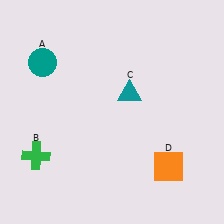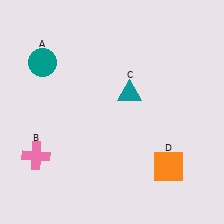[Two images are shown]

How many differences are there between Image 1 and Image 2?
There is 1 difference between the two images.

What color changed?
The cross (B) changed from green in Image 1 to pink in Image 2.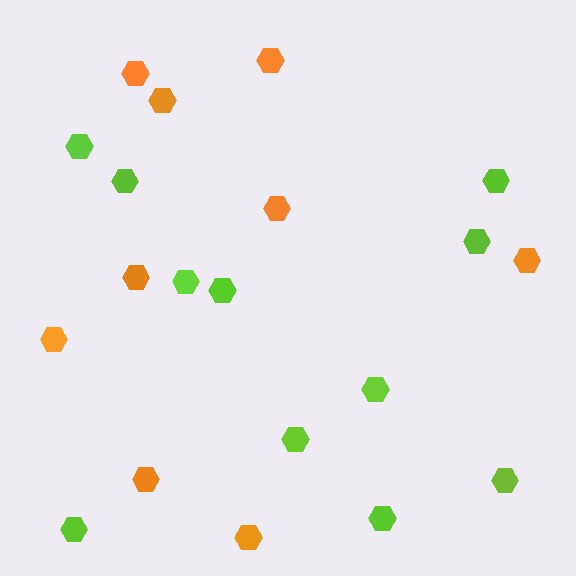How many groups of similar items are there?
There are 2 groups: one group of orange hexagons (9) and one group of lime hexagons (11).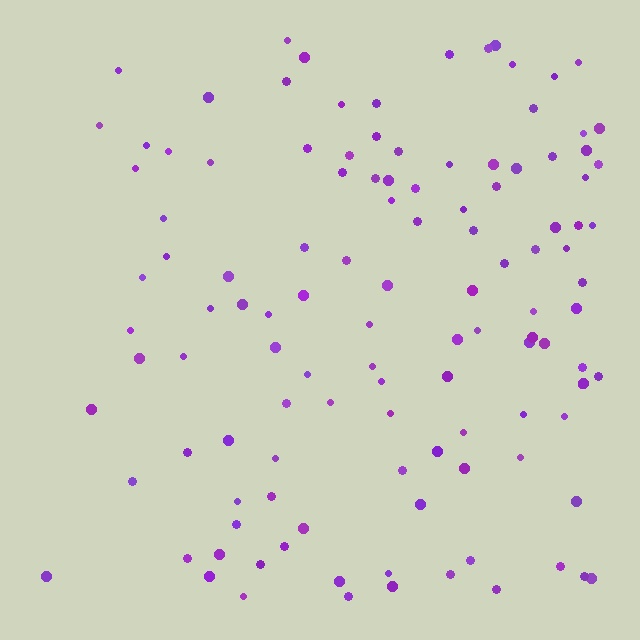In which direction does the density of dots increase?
From left to right, with the right side densest.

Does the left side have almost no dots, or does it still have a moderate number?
Still a moderate number, just noticeably fewer than the right.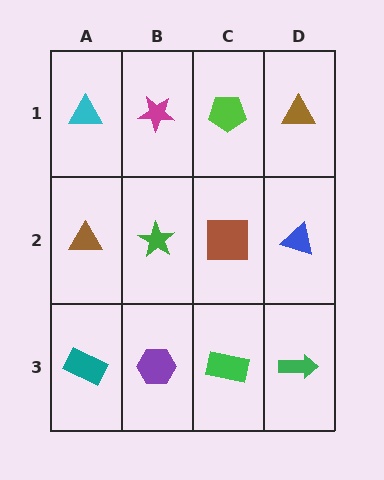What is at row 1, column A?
A cyan triangle.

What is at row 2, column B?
A green star.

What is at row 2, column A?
A brown triangle.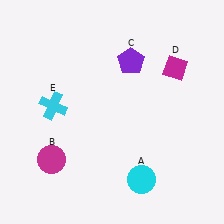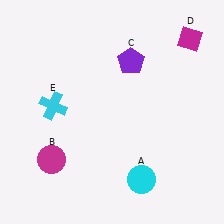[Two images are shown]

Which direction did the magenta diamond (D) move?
The magenta diamond (D) moved up.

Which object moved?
The magenta diamond (D) moved up.